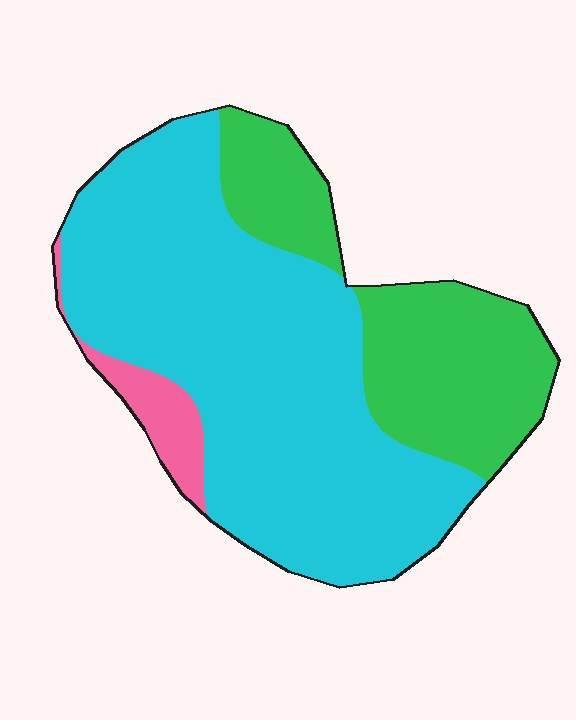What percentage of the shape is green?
Green covers about 30% of the shape.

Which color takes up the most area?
Cyan, at roughly 65%.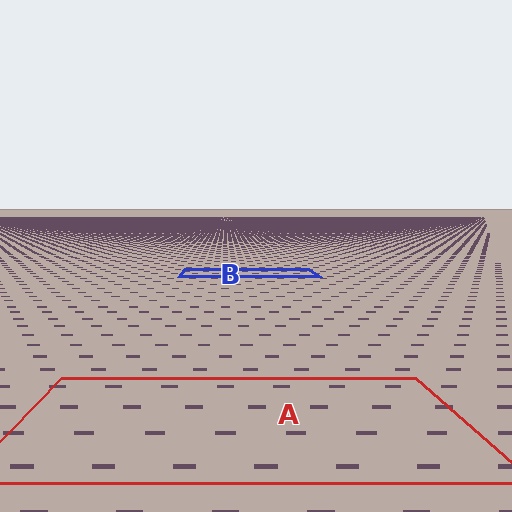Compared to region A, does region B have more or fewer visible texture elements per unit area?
Region B has more texture elements per unit area — they are packed more densely because it is farther away.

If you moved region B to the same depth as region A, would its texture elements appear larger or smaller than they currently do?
They would appear larger. At a closer depth, the same texture elements are projected at a bigger on-screen size.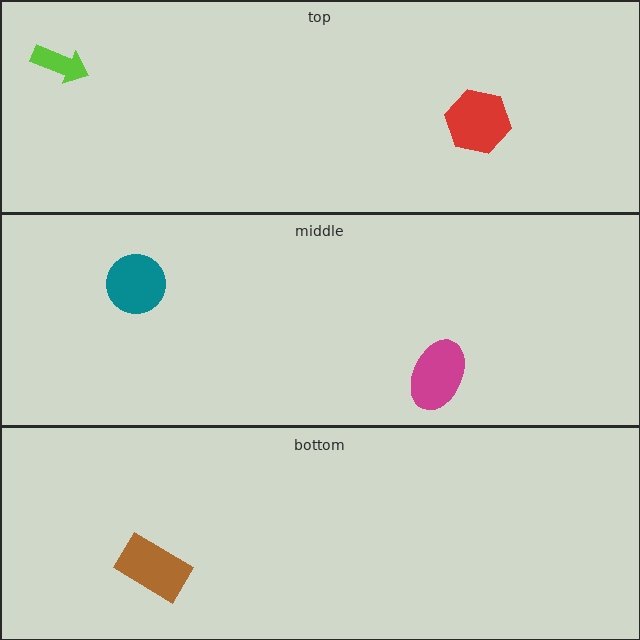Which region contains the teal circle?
The middle region.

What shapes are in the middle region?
The teal circle, the magenta ellipse.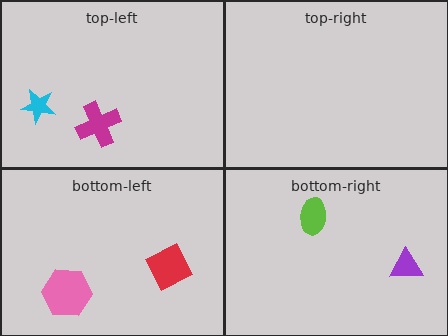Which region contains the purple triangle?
The bottom-right region.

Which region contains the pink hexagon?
The bottom-left region.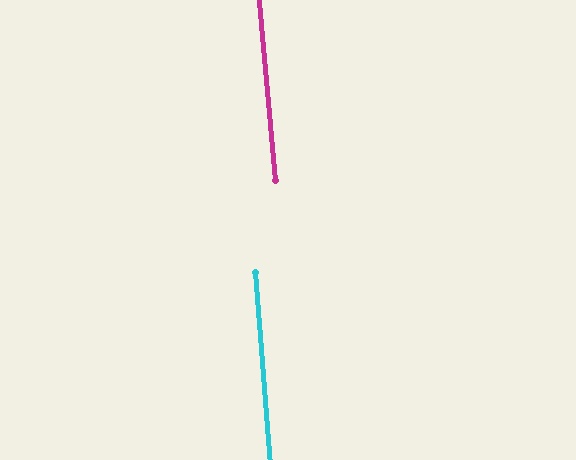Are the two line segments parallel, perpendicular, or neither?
Parallel — their directions differ by only 0.5°.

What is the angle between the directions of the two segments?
Approximately 1 degree.